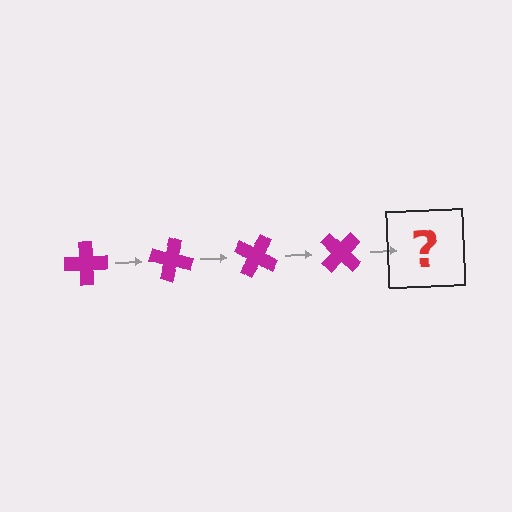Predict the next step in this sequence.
The next step is a magenta cross rotated 60 degrees.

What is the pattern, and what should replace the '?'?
The pattern is that the cross rotates 15 degrees each step. The '?' should be a magenta cross rotated 60 degrees.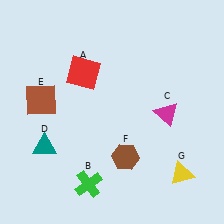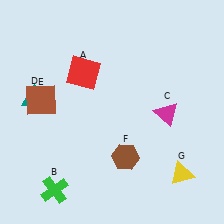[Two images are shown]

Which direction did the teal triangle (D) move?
The teal triangle (D) moved up.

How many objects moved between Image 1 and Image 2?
2 objects moved between the two images.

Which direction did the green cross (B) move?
The green cross (B) moved left.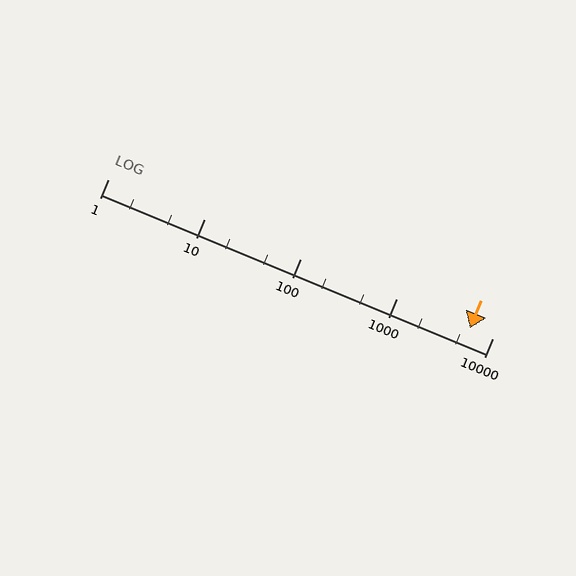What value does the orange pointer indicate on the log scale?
The pointer indicates approximately 5800.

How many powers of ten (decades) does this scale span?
The scale spans 4 decades, from 1 to 10000.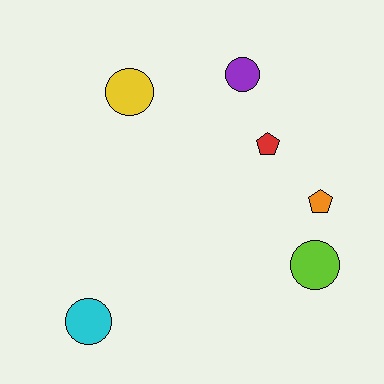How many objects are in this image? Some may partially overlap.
There are 6 objects.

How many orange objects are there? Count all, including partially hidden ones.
There is 1 orange object.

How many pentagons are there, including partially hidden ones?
There are 2 pentagons.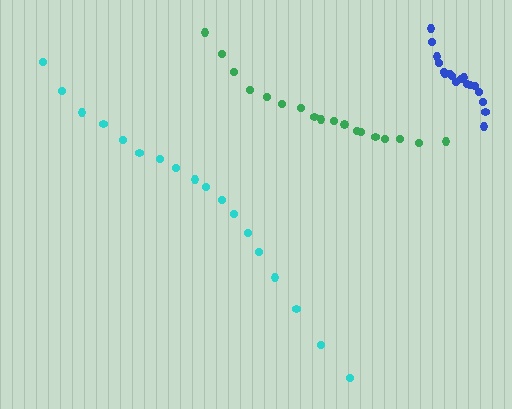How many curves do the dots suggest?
There are 3 distinct paths.